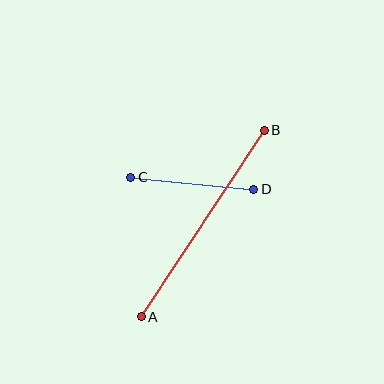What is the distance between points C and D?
The distance is approximately 124 pixels.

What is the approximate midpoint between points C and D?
The midpoint is at approximately (192, 183) pixels.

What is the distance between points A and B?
The distance is approximately 223 pixels.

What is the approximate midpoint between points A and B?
The midpoint is at approximately (203, 223) pixels.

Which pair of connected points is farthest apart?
Points A and B are farthest apart.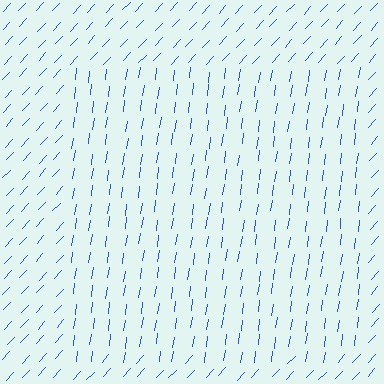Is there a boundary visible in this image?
Yes, there is a texture boundary formed by a change in line orientation.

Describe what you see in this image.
The image is filled with small blue line segments. A rectangle region in the image has lines oriented differently from the surrounding lines, creating a visible texture boundary.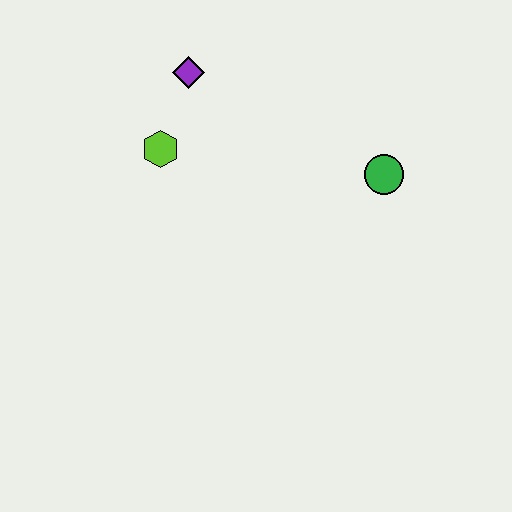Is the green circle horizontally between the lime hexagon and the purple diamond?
No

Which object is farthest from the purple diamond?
The green circle is farthest from the purple diamond.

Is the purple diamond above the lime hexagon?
Yes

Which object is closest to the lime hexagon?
The purple diamond is closest to the lime hexagon.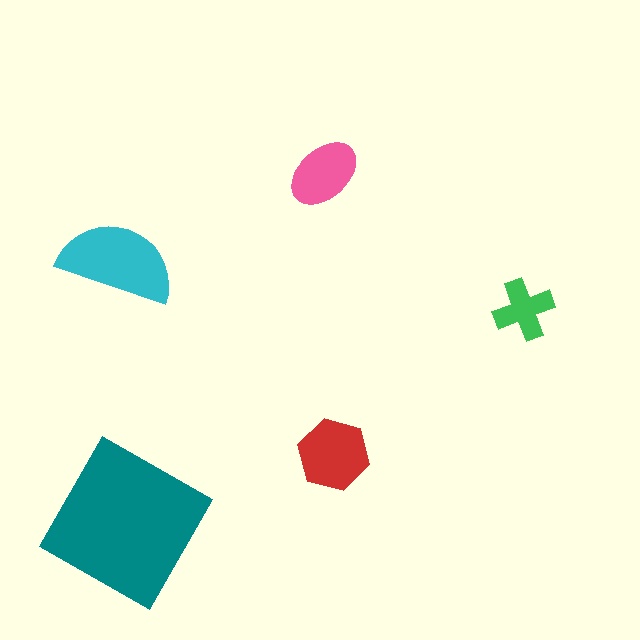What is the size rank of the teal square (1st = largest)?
1st.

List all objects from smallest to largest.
The green cross, the pink ellipse, the red hexagon, the cyan semicircle, the teal square.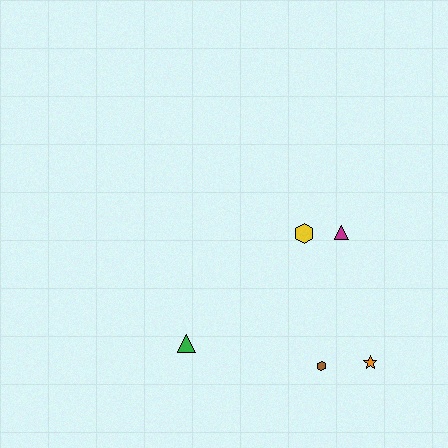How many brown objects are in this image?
There is 1 brown object.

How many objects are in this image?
There are 5 objects.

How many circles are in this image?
There are no circles.